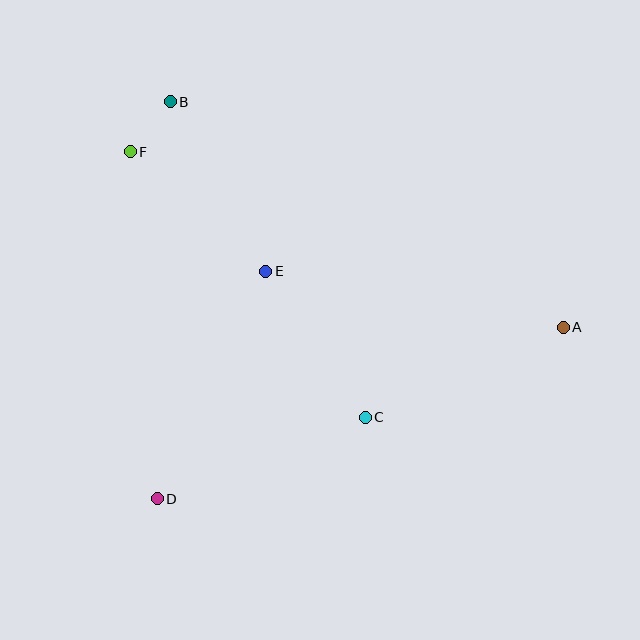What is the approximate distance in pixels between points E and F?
The distance between E and F is approximately 180 pixels.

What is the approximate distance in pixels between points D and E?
The distance between D and E is approximately 252 pixels.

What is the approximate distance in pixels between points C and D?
The distance between C and D is approximately 223 pixels.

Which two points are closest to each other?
Points B and F are closest to each other.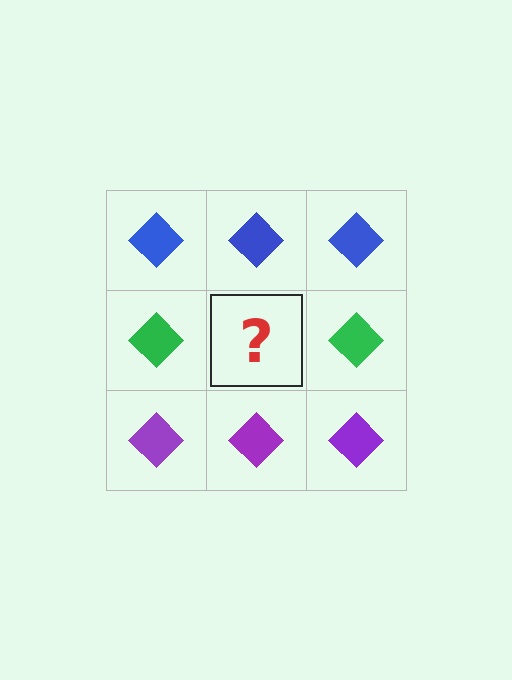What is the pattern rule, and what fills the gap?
The rule is that each row has a consistent color. The gap should be filled with a green diamond.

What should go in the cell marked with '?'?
The missing cell should contain a green diamond.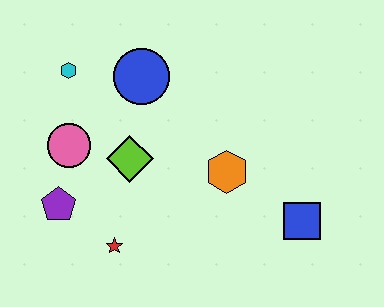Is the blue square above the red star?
Yes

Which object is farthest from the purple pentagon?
The blue square is farthest from the purple pentagon.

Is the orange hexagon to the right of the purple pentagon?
Yes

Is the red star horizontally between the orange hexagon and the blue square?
No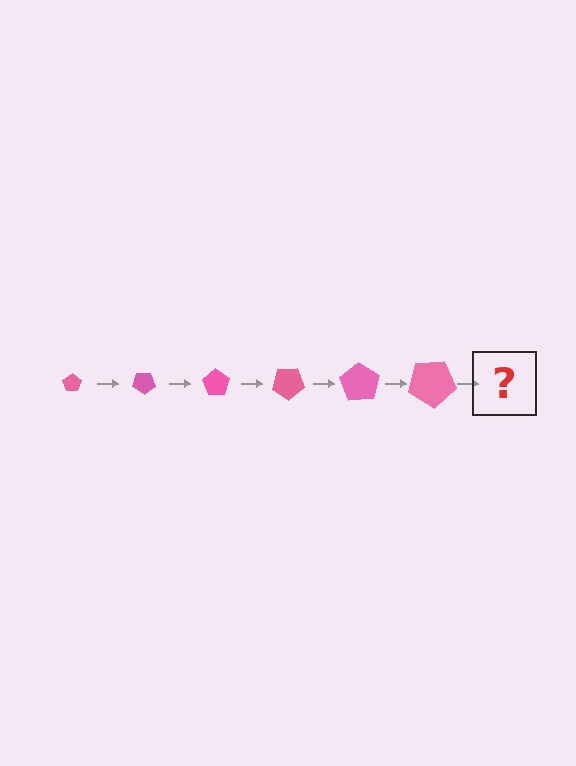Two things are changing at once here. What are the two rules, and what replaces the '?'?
The two rules are that the pentagon grows larger each step and it rotates 35 degrees each step. The '?' should be a pentagon, larger than the previous one and rotated 210 degrees from the start.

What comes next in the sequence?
The next element should be a pentagon, larger than the previous one and rotated 210 degrees from the start.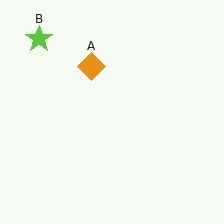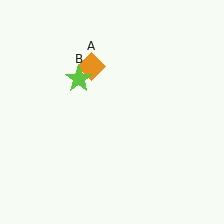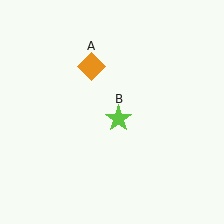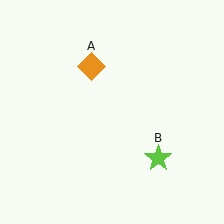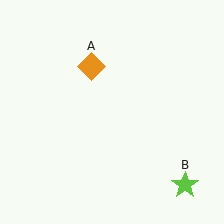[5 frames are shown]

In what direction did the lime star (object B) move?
The lime star (object B) moved down and to the right.